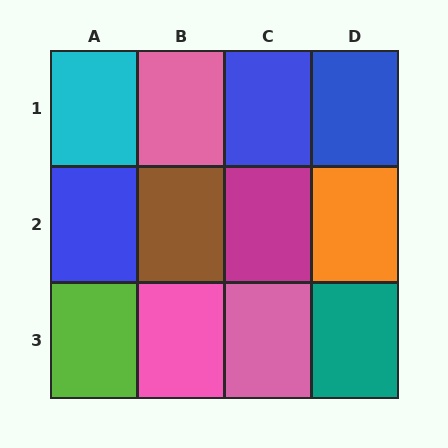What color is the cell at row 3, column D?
Teal.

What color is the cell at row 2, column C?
Magenta.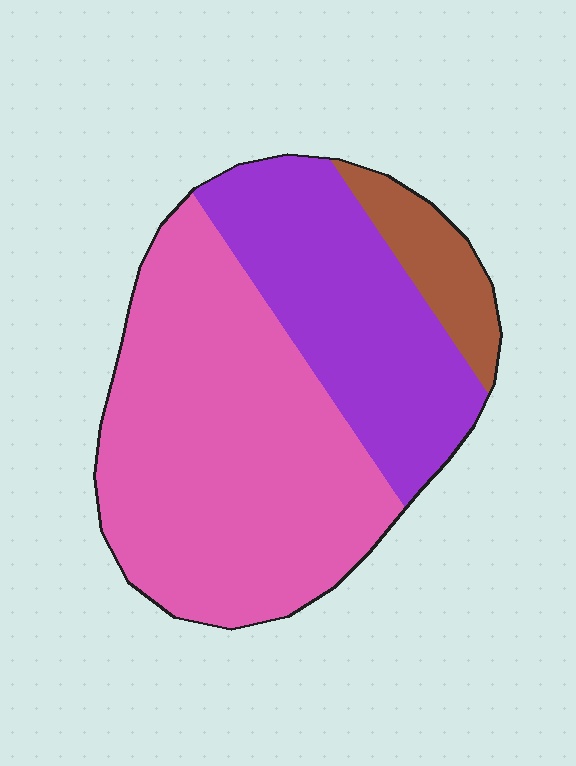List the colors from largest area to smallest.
From largest to smallest: pink, purple, brown.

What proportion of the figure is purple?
Purple covers about 35% of the figure.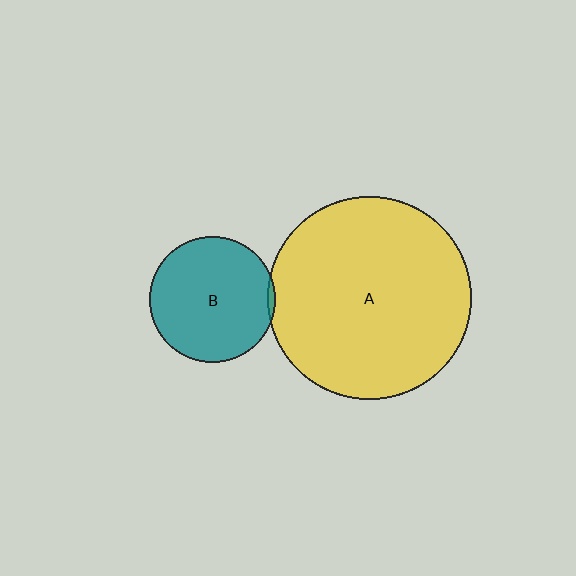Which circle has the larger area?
Circle A (yellow).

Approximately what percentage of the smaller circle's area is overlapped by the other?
Approximately 5%.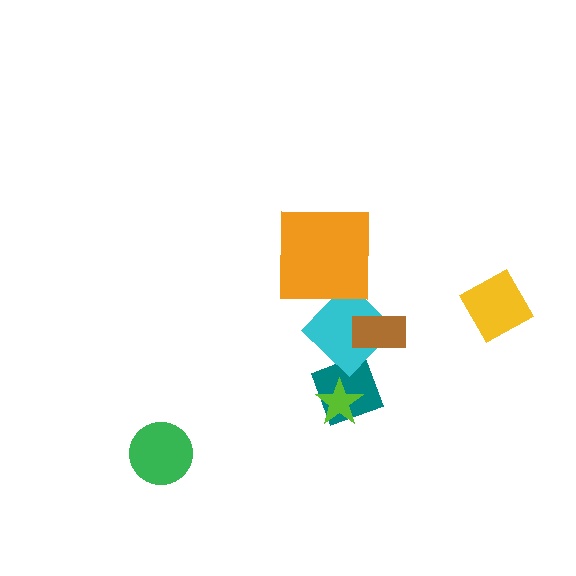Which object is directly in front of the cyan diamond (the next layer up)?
The brown rectangle is directly in front of the cyan diamond.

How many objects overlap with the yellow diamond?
0 objects overlap with the yellow diamond.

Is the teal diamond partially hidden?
Yes, it is partially covered by another shape.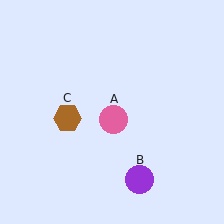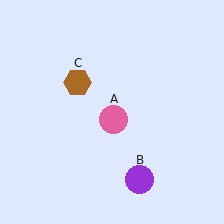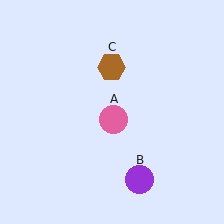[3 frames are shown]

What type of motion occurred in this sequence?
The brown hexagon (object C) rotated clockwise around the center of the scene.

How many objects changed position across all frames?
1 object changed position: brown hexagon (object C).